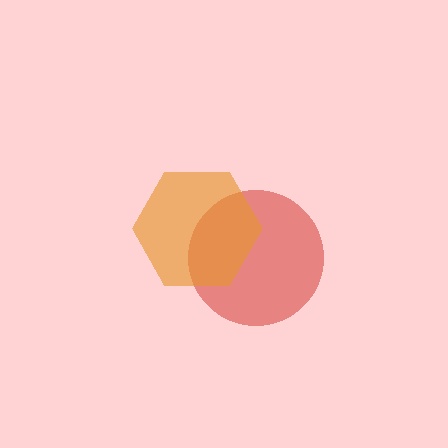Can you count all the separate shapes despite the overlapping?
Yes, there are 2 separate shapes.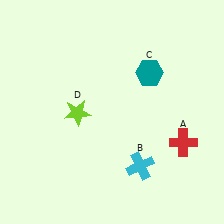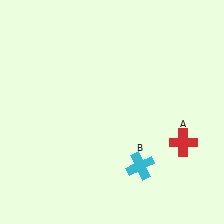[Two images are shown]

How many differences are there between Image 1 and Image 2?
There are 2 differences between the two images.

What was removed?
The teal hexagon (C), the lime star (D) were removed in Image 2.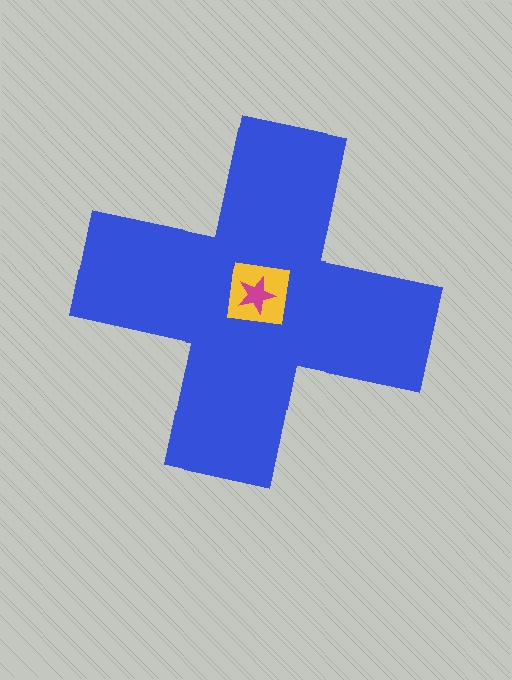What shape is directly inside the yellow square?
The magenta star.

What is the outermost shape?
The blue cross.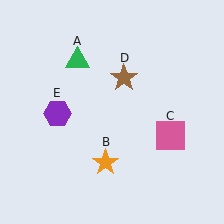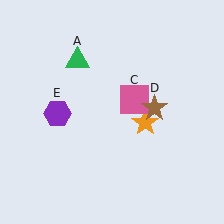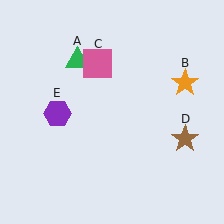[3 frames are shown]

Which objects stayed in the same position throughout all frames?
Green triangle (object A) and purple hexagon (object E) remained stationary.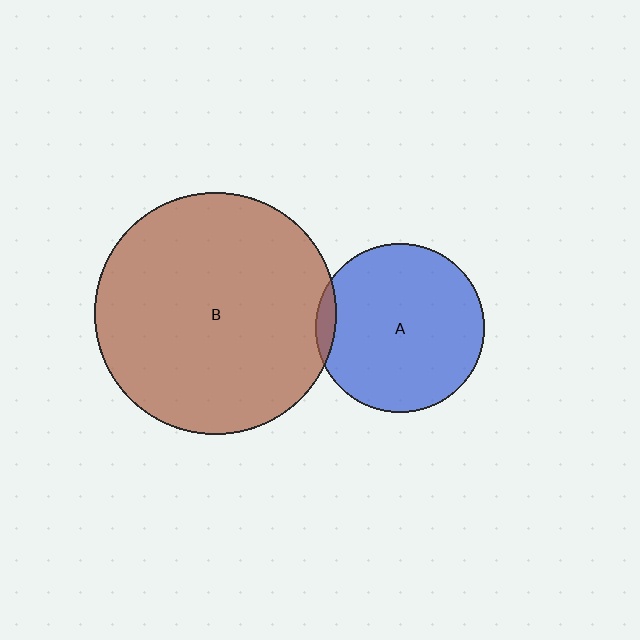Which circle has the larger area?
Circle B (brown).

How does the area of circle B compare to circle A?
Approximately 2.0 times.